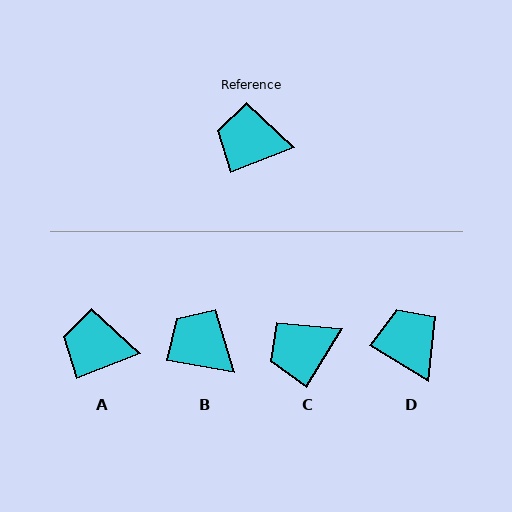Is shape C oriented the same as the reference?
No, it is off by about 38 degrees.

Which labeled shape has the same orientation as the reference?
A.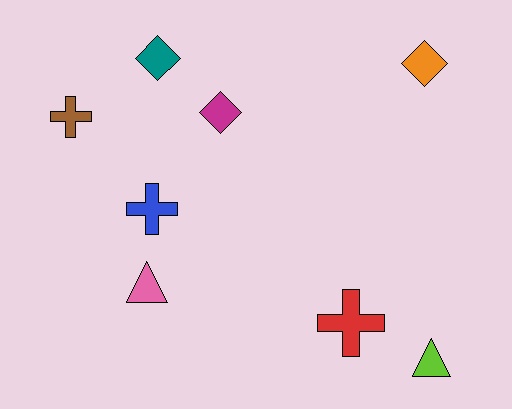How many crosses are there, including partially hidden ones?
There are 3 crosses.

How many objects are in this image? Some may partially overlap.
There are 8 objects.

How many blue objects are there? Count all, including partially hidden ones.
There is 1 blue object.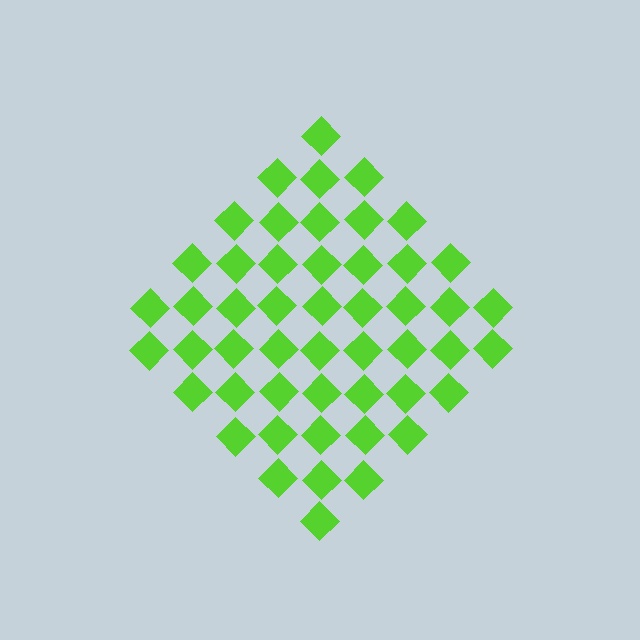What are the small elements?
The small elements are diamonds.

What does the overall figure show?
The overall figure shows a diamond.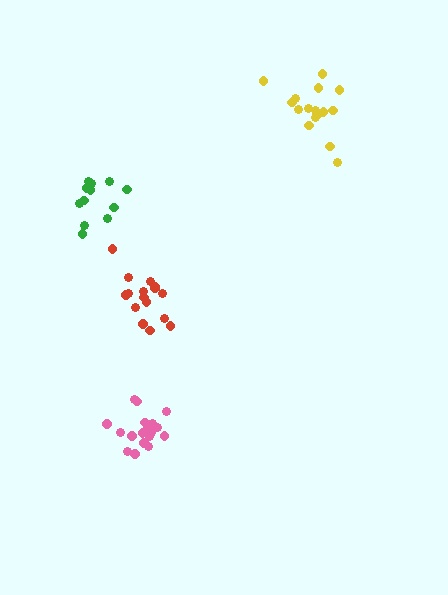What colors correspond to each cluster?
The clusters are colored: yellow, green, pink, red.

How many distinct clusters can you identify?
There are 4 distinct clusters.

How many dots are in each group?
Group 1: 16 dots, Group 2: 12 dots, Group 3: 18 dots, Group 4: 16 dots (62 total).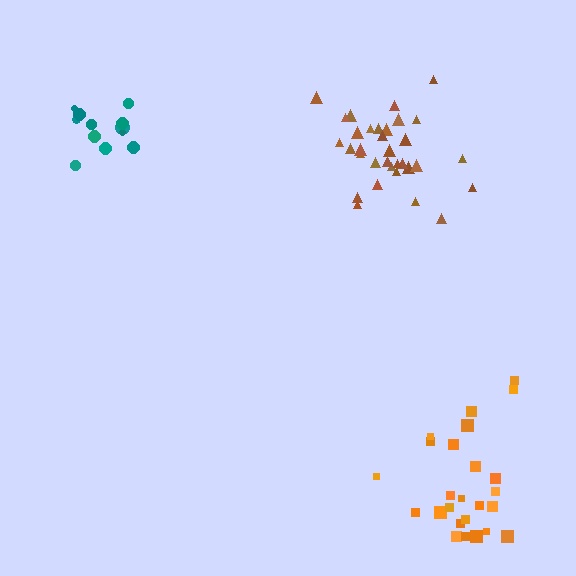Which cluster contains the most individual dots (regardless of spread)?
Brown (33).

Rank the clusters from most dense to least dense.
brown, teal, orange.